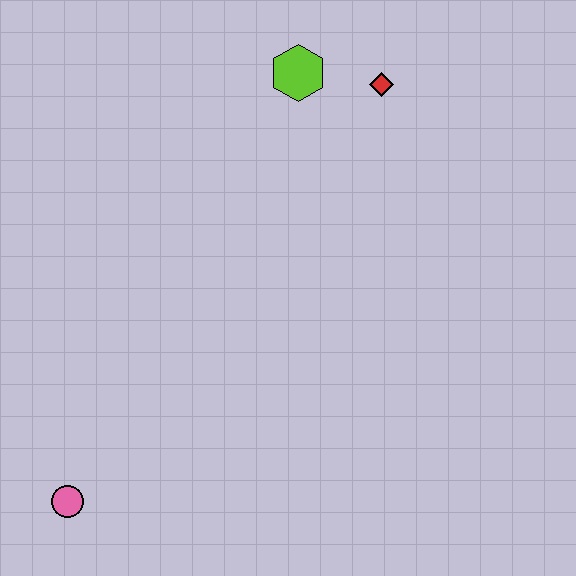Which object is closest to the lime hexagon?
The red diamond is closest to the lime hexagon.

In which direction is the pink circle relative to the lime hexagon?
The pink circle is below the lime hexagon.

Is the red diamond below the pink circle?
No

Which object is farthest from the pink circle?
The red diamond is farthest from the pink circle.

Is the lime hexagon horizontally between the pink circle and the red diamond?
Yes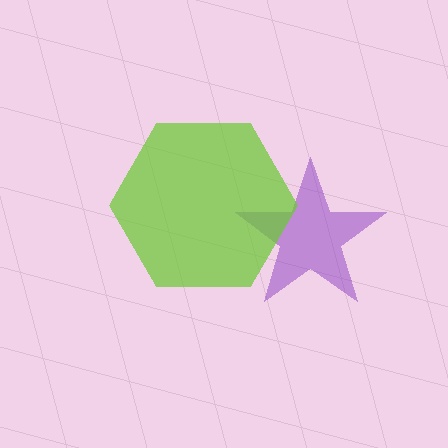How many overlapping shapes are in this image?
There are 2 overlapping shapes in the image.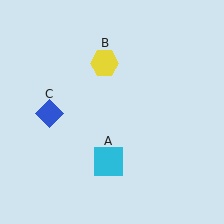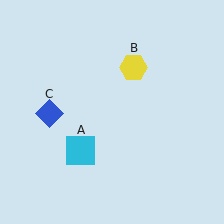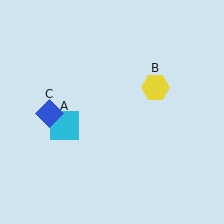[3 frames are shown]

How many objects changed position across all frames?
2 objects changed position: cyan square (object A), yellow hexagon (object B).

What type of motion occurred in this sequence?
The cyan square (object A), yellow hexagon (object B) rotated clockwise around the center of the scene.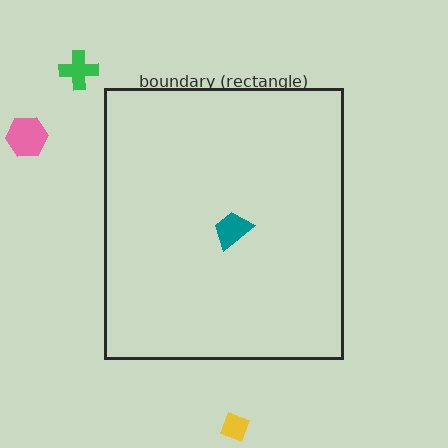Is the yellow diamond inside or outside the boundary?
Outside.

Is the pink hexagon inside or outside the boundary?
Outside.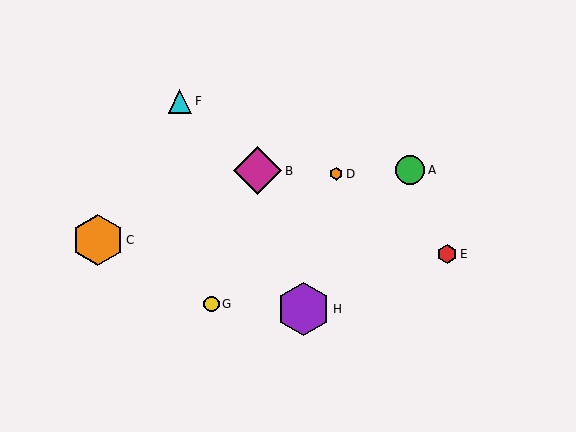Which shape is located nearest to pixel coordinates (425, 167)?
The green circle (labeled A) at (410, 170) is nearest to that location.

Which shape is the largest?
The purple hexagon (labeled H) is the largest.